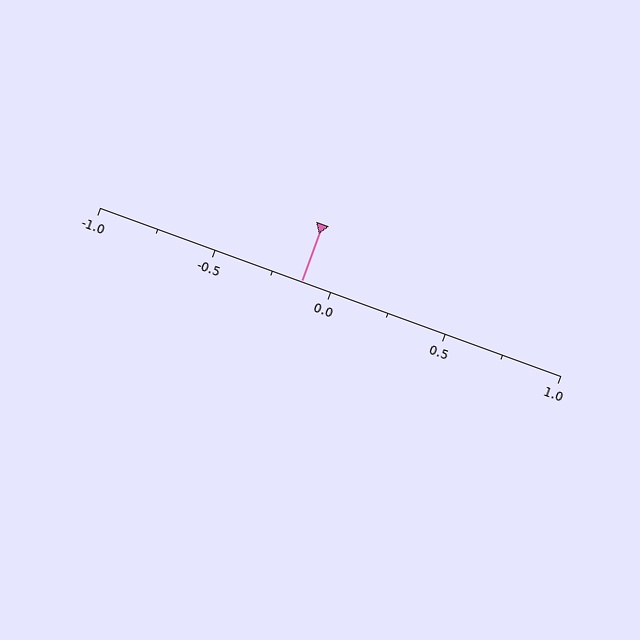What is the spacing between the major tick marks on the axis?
The major ticks are spaced 0.5 apart.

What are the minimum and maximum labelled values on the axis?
The axis runs from -1.0 to 1.0.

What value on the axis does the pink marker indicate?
The marker indicates approximately -0.12.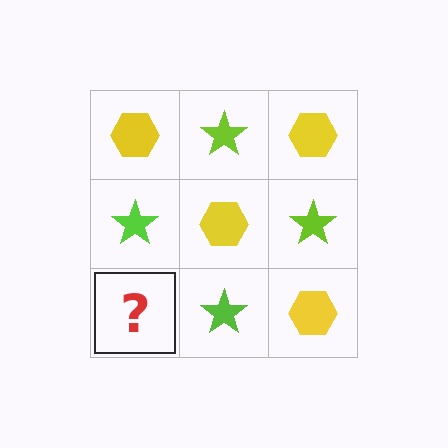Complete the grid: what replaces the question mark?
The question mark should be replaced with a yellow hexagon.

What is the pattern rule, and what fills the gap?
The rule is that it alternates yellow hexagon and lime star in a checkerboard pattern. The gap should be filled with a yellow hexagon.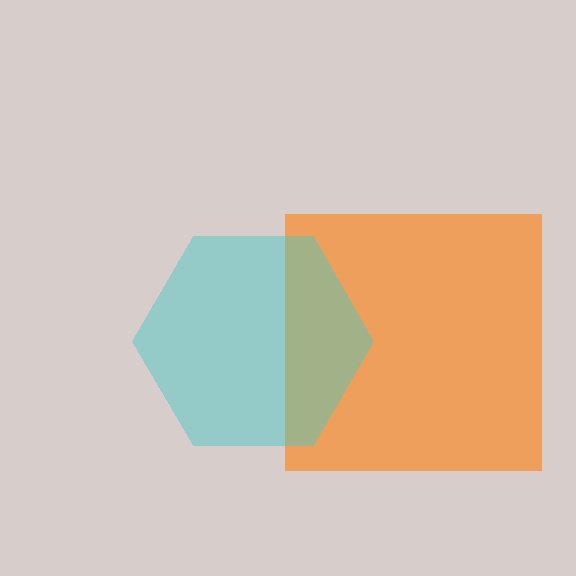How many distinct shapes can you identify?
There are 2 distinct shapes: an orange square, a cyan hexagon.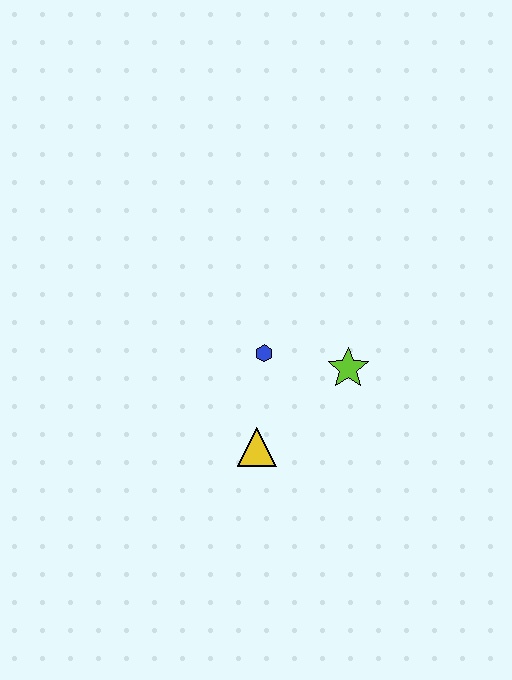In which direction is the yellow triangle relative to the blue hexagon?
The yellow triangle is below the blue hexagon.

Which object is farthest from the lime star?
The yellow triangle is farthest from the lime star.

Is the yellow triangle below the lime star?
Yes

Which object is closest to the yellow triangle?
The blue hexagon is closest to the yellow triangle.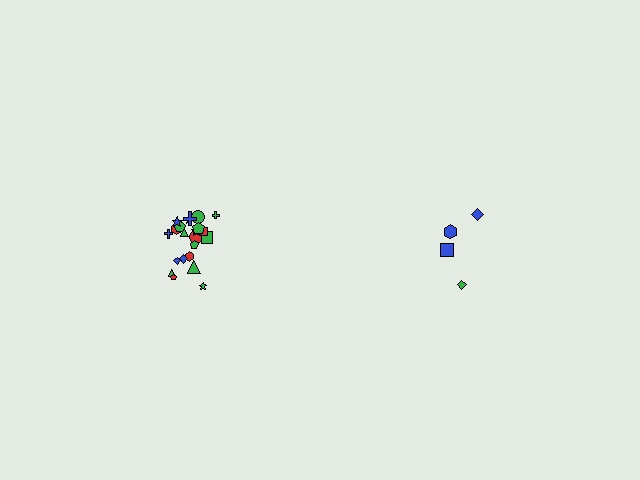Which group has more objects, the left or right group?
The left group.